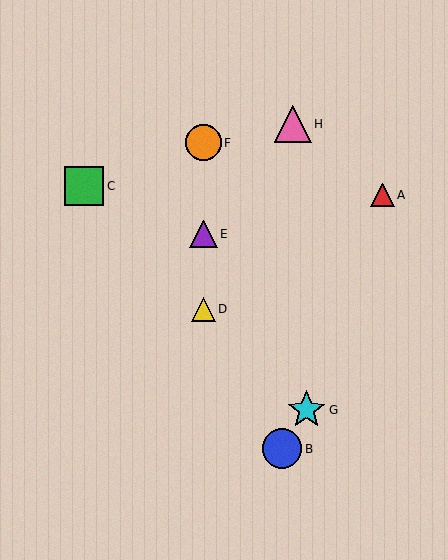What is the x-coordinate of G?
Object G is at x≈307.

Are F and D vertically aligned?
Yes, both are at x≈203.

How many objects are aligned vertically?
3 objects (D, E, F) are aligned vertically.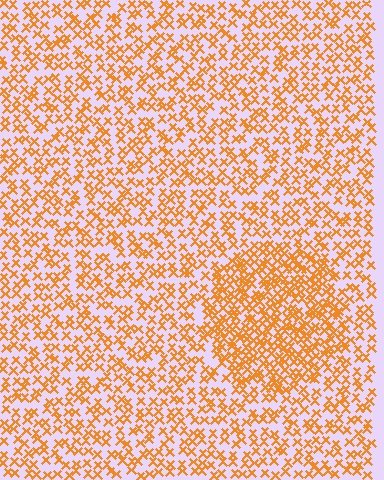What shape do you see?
I see a circle.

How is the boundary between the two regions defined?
The boundary is defined by a change in element density (approximately 1.8x ratio). All elements are the same color, size, and shape.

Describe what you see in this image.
The image contains small orange elements arranged at two different densities. A circle-shaped region is visible where the elements are more densely packed than the surrounding area.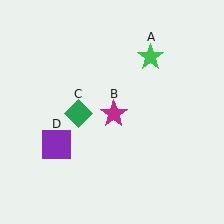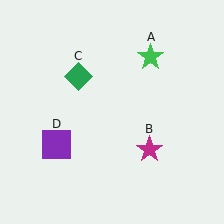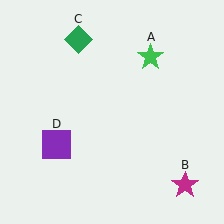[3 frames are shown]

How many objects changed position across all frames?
2 objects changed position: magenta star (object B), green diamond (object C).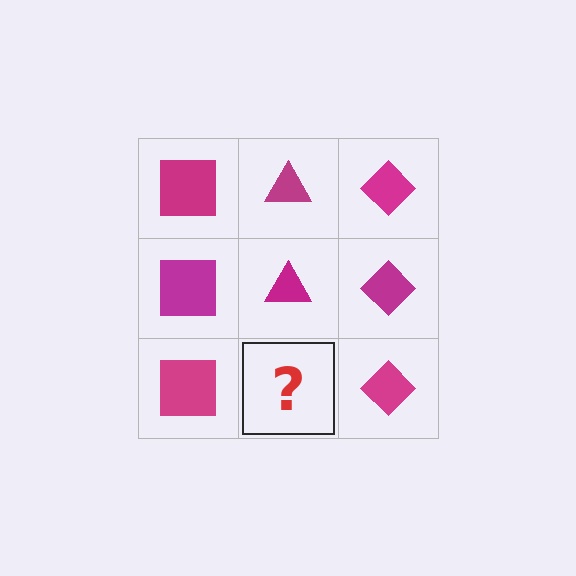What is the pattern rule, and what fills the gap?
The rule is that each column has a consistent shape. The gap should be filled with a magenta triangle.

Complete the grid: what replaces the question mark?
The question mark should be replaced with a magenta triangle.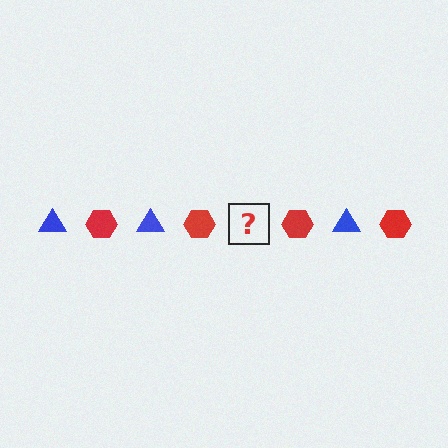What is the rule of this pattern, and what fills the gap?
The rule is that the pattern alternates between blue triangle and red hexagon. The gap should be filled with a blue triangle.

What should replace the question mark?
The question mark should be replaced with a blue triangle.